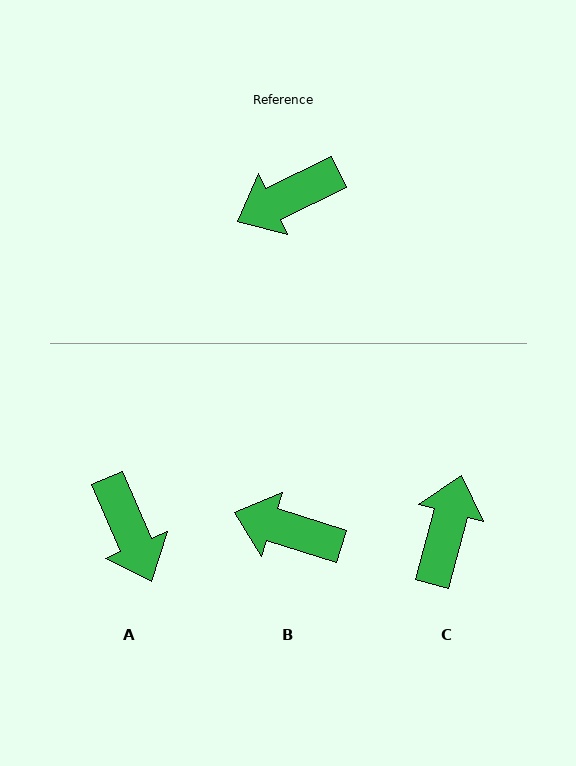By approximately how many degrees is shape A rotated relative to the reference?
Approximately 88 degrees counter-clockwise.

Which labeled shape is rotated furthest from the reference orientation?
C, about 131 degrees away.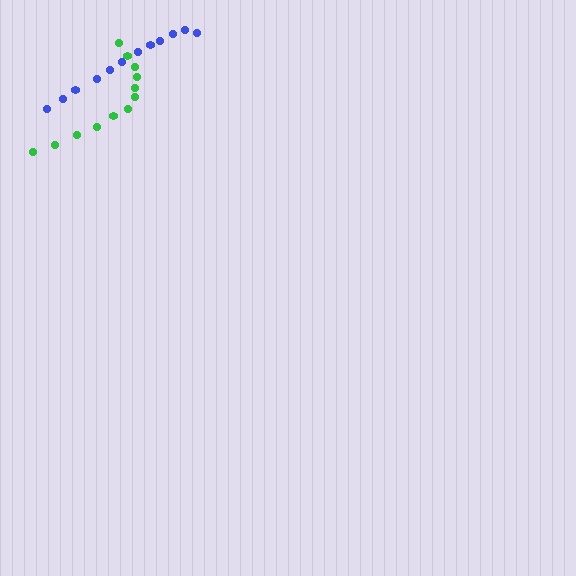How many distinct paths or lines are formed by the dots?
There are 2 distinct paths.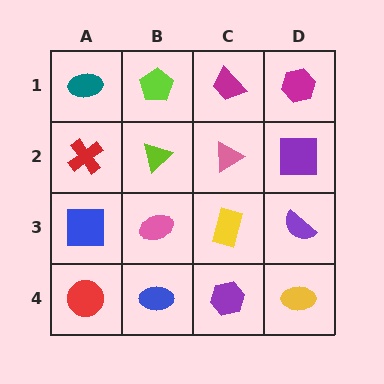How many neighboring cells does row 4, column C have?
3.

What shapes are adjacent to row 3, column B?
A lime triangle (row 2, column B), a blue ellipse (row 4, column B), a blue square (row 3, column A), a yellow rectangle (row 3, column C).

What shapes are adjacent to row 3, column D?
A purple square (row 2, column D), a yellow ellipse (row 4, column D), a yellow rectangle (row 3, column C).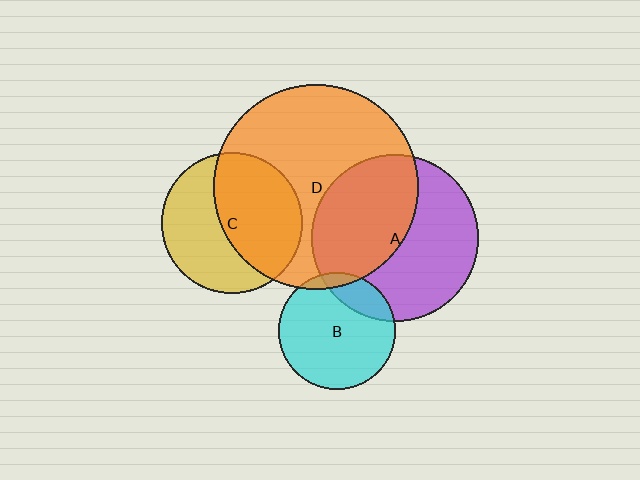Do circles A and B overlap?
Yes.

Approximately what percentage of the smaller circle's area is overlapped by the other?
Approximately 20%.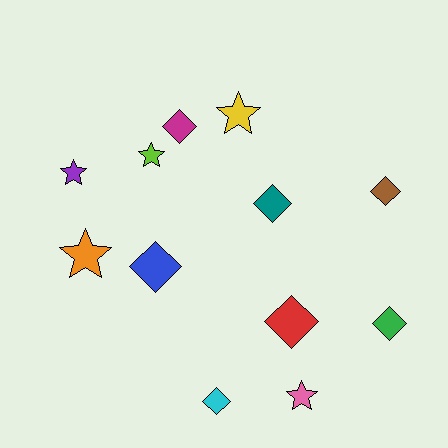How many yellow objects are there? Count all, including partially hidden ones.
There is 1 yellow object.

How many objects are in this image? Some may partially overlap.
There are 12 objects.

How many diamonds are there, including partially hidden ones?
There are 7 diamonds.